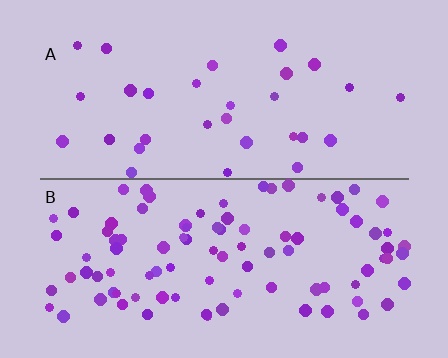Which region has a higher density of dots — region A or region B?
B (the bottom).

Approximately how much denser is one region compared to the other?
Approximately 3.0× — region B over region A.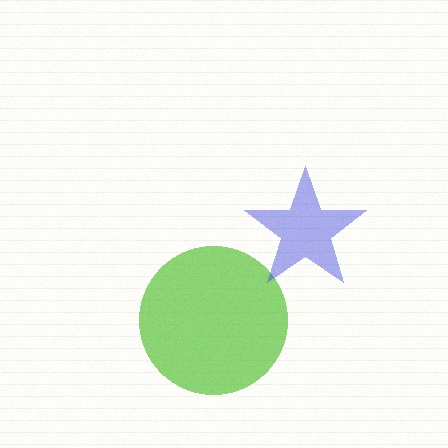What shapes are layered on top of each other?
The layered shapes are: a lime circle, a blue star.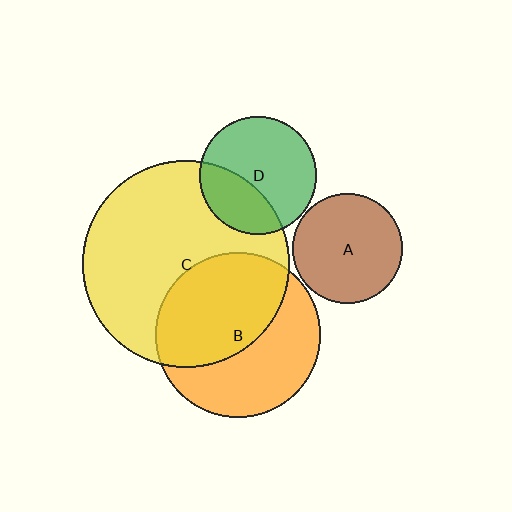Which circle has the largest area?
Circle C (yellow).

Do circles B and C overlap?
Yes.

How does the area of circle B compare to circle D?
Approximately 2.0 times.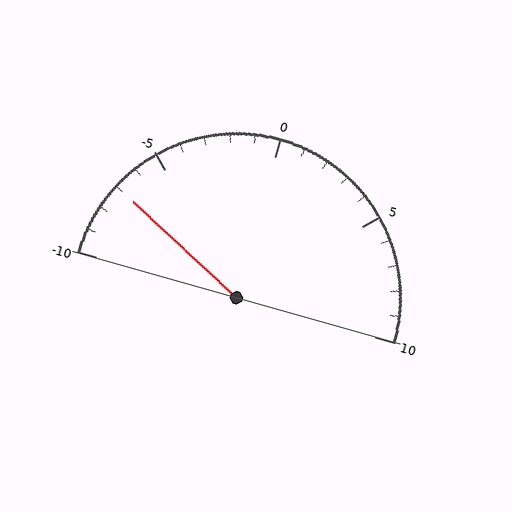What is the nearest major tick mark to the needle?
The nearest major tick mark is -5.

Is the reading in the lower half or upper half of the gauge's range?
The reading is in the lower half of the range (-10 to 10).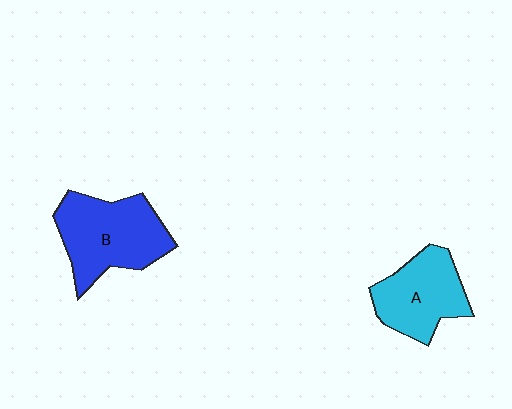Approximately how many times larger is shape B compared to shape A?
Approximately 1.3 times.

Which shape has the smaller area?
Shape A (cyan).